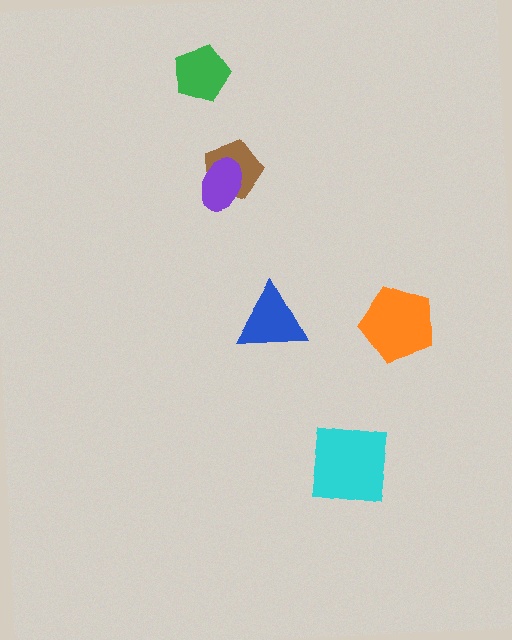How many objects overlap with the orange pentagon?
0 objects overlap with the orange pentagon.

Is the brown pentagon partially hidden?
Yes, it is partially covered by another shape.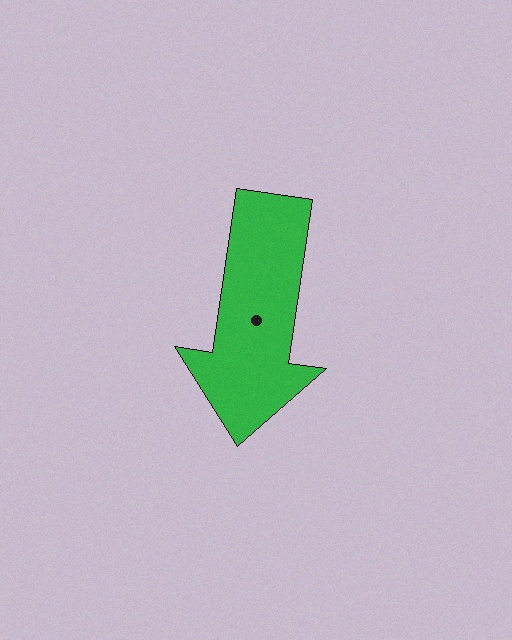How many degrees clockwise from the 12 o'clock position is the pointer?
Approximately 188 degrees.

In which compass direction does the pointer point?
South.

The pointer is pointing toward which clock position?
Roughly 6 o'clock.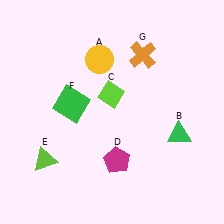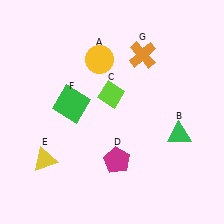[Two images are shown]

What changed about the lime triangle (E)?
In Image 1, E is lime. In Image 2, it changed to yellow.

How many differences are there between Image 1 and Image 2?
There is 1 difference between the two images.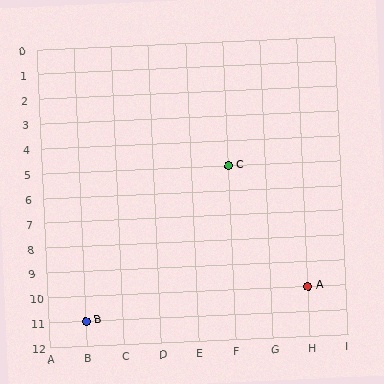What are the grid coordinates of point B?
Point B is at grid coordinates (B, 11).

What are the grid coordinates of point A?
Point A is at grid coordinates (H, 10).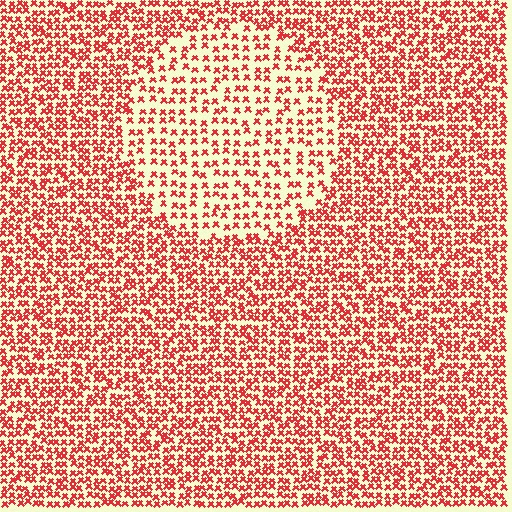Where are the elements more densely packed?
The elements are more densely packed outside the circle boundary.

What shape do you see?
I see a circle.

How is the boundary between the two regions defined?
The boundary is defined by a change in element density (approximately 1.9x ratio). All elements are the same color, size, and shape.